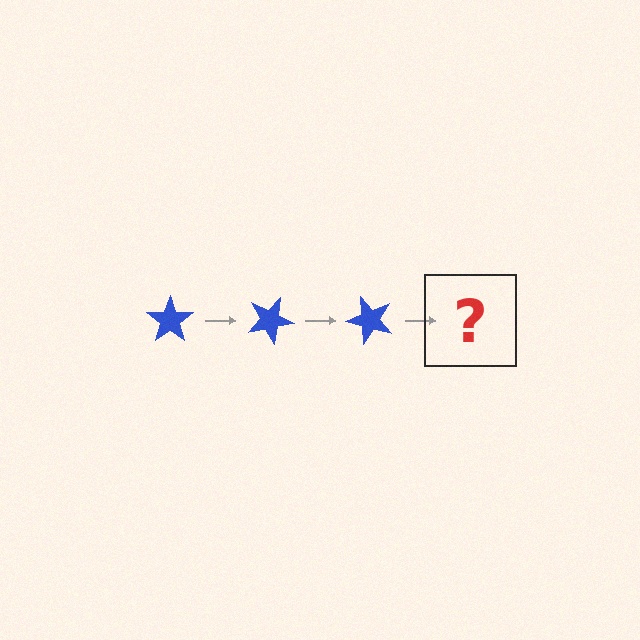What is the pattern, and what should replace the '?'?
The pattern is that the star rotates 25 degrees each step. The '?' should be a blue star rotated 75 degrees.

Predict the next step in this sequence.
The next step is a blue star rotated 75 degrees.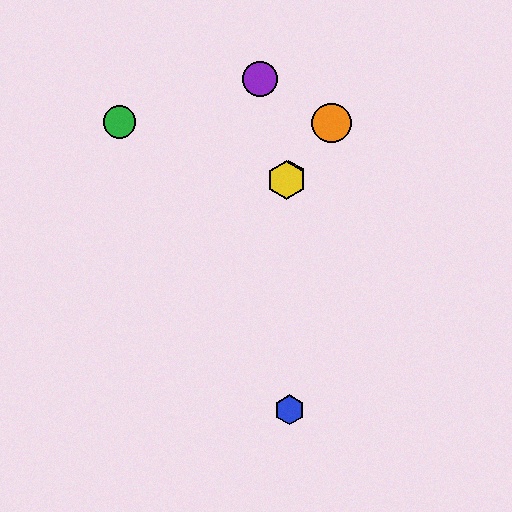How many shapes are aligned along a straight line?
3 shapes (the red hexagon, the yellow hexagon, the orange circle) are aligned along a straight line.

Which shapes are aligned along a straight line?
The red hexagon, the yellow hexagon, the orange circle are aligned along a straight line.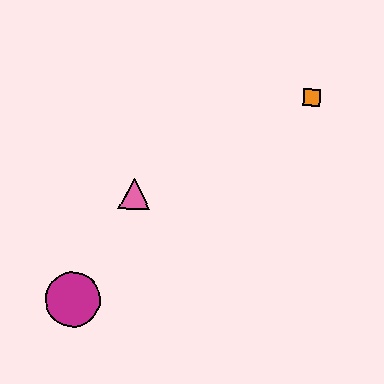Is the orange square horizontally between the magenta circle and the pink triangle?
No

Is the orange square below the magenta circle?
No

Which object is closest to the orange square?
The pink triangle is closest to the orange square.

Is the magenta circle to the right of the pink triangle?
No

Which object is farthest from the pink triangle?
The orange square is farthest from the pink triangle.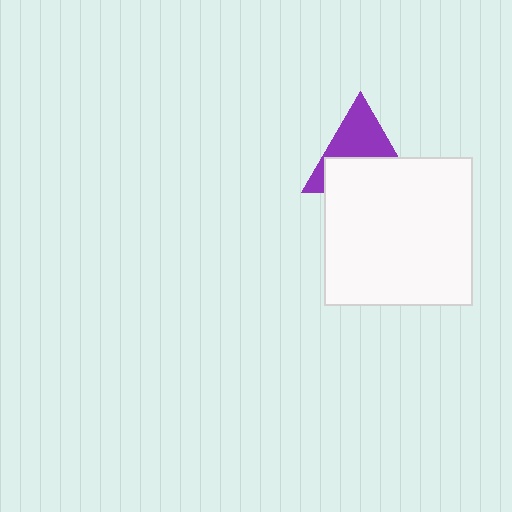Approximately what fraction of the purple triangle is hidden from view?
Roughly 50% of the purple triangle is hidden behind the white square.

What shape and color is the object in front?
The object in front is a white square.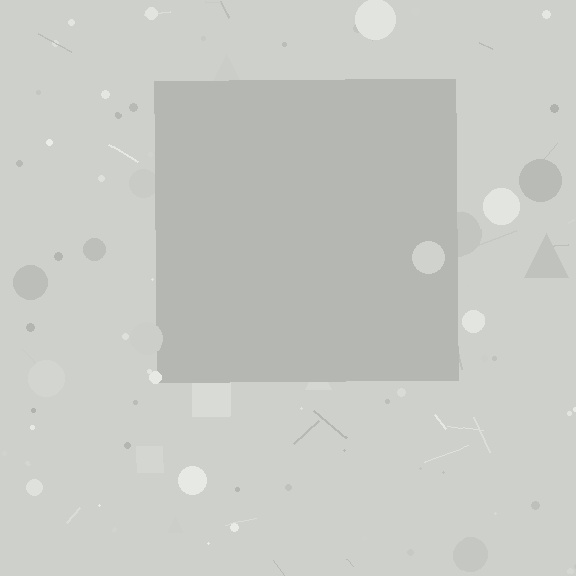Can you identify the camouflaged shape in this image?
The camouflaged shape is a square.